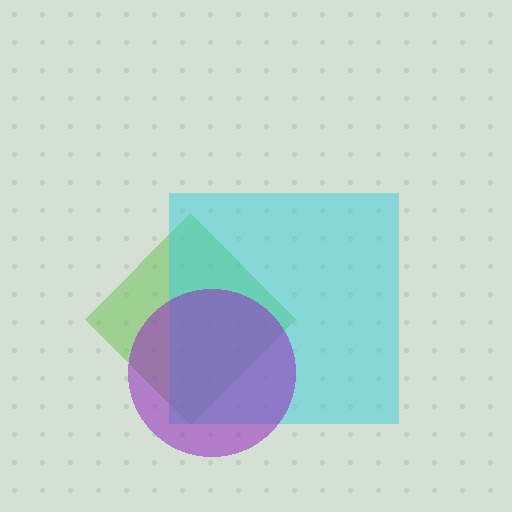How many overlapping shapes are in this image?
There are 3 overlapping shapes in the image.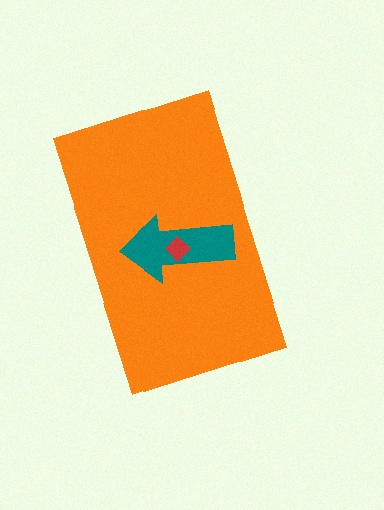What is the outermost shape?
The orange rectangle.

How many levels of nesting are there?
3.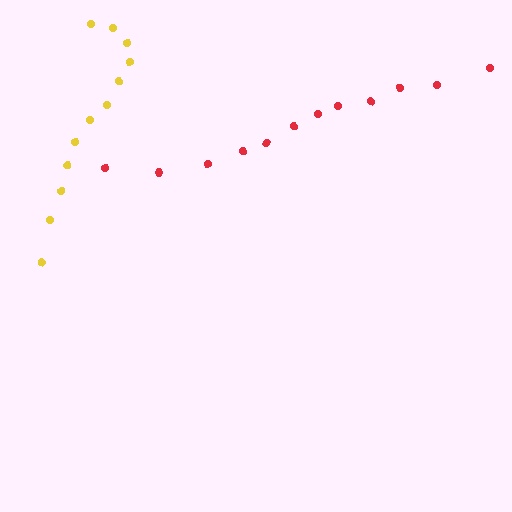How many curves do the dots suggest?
There are 2 distinct paths.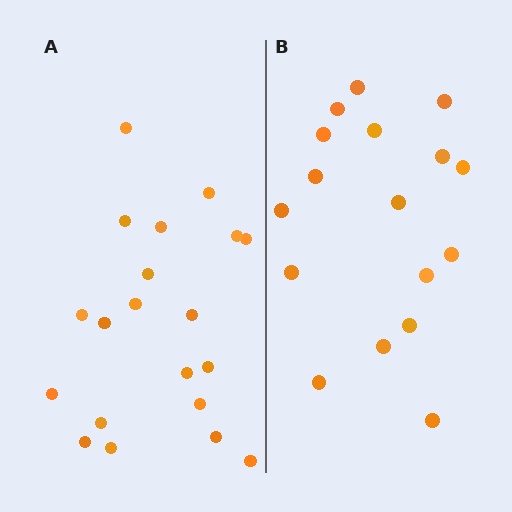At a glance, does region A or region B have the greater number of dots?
Region A (the left region) has more dots.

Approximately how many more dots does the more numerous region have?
Region A has just a few more — roughly 2 or 3 more dots than region B.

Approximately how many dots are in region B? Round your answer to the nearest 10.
About 20 dots. (The exact count is 17, which rounds to 20.)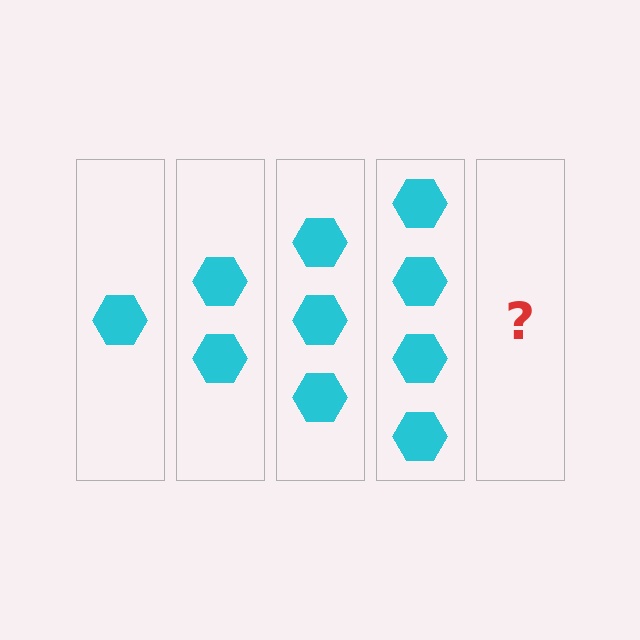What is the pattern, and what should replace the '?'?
The pattern is that each step adds one more hexagon. The '?' should be 5 hexagons.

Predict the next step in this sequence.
The next step is 5 hexagons.